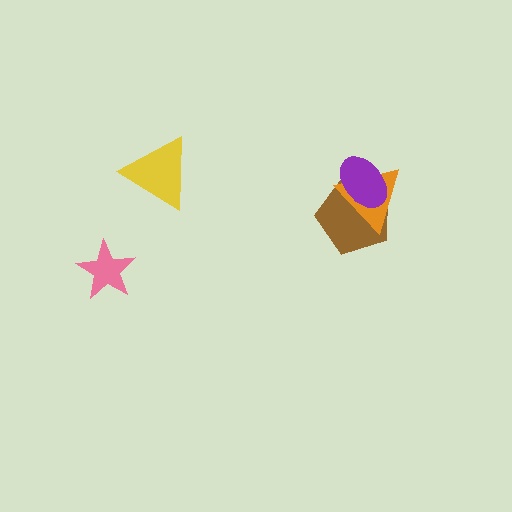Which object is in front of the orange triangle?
The purple ellipse is in front of the orange triangle.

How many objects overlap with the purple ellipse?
2 objects overlap with the purple ellipse.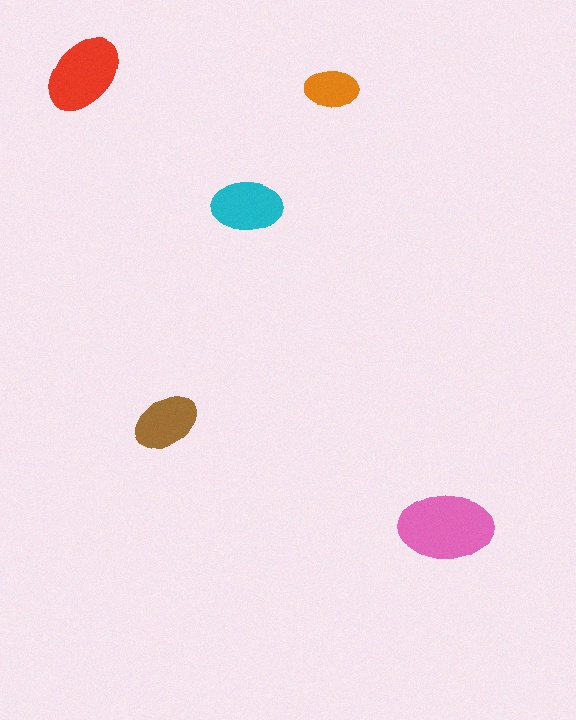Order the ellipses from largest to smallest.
the pink one, the red one, the cyan one, the brown one, the orange one.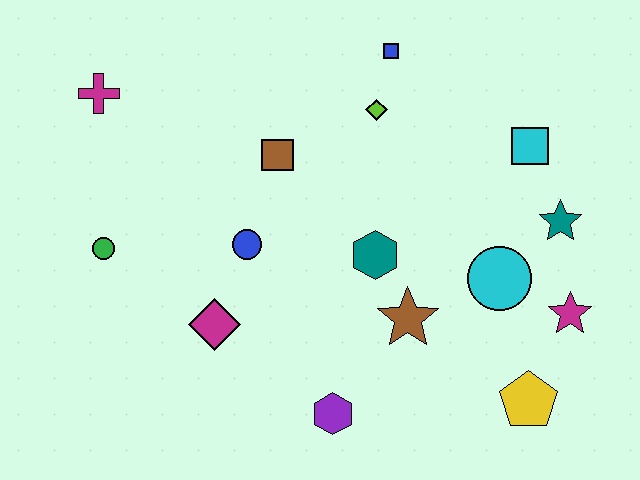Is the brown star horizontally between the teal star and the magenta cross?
Yes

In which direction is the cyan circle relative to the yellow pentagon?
The cyan circle is above the yellow pentagon.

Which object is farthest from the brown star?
The magenta cross is farthest from the brown star.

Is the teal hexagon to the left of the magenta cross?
No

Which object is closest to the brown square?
The blue circle is closest to the brown square.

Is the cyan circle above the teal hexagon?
No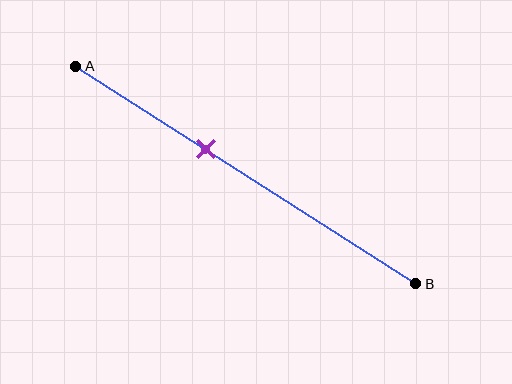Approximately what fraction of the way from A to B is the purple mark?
The purple mark is approximately 40% of the way from A to B.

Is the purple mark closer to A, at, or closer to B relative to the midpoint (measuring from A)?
The purple mark is closer to point A than the midpoint of segment AB.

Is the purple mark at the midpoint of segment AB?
No, the mark is at about 40% from A, not at the 50% midpoint.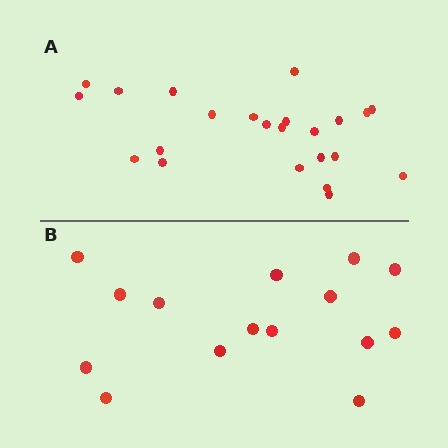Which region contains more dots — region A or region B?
Region A (the top region) has more dots.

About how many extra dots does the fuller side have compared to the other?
Region A has roughly 8 or so more dots than region B.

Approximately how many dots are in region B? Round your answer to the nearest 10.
About 20 dots. (The exact count is 15, which rounds to 20.)